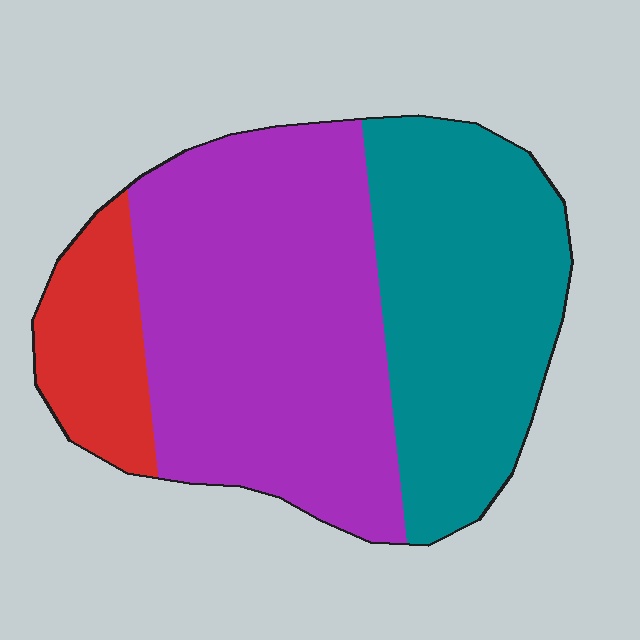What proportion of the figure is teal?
Teal takes up about three eighths (3/8) of the figure.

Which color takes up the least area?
Red, at roughly 15%.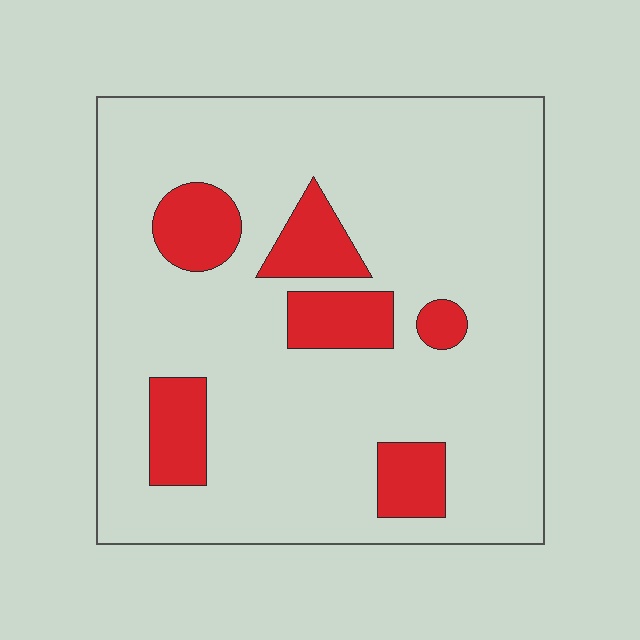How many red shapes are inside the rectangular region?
6.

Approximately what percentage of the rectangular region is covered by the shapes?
Approximately 15%.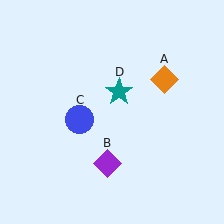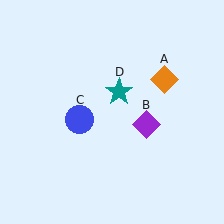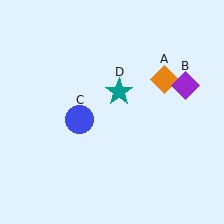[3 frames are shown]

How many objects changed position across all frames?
1 object changed position: purple diamond (object B).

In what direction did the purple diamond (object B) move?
The purple diamond (object B) moved up and to the right.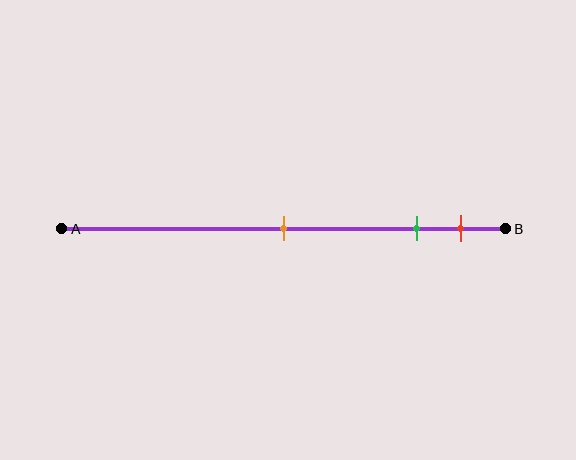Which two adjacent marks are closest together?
The green and red marks are the closest adjacent pair.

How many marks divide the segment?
There are 3 marks dividing the segment.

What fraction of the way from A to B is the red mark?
The red mark is approximately 90% (0.9) of the way from A to B.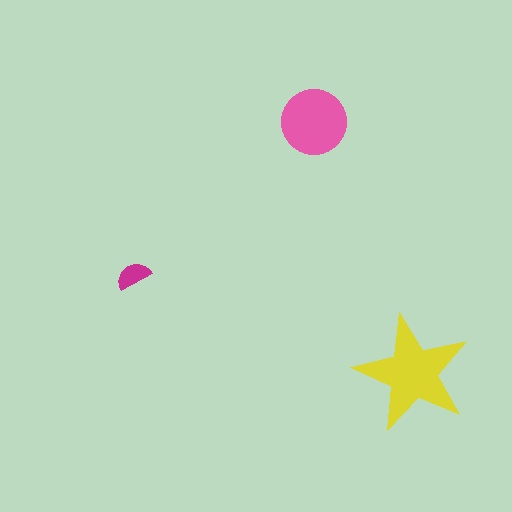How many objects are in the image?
There are 3 objects in the image.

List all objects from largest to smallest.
The yellow star, the pink circle, the magenta semicircle.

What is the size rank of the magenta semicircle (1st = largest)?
3rd.